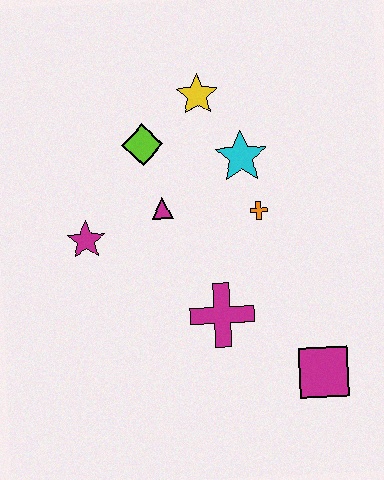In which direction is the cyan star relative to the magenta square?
The cyan star is above the magenta square.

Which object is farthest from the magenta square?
The yellow star is farthest from the magenta square.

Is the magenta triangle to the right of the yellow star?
No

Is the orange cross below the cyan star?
Yes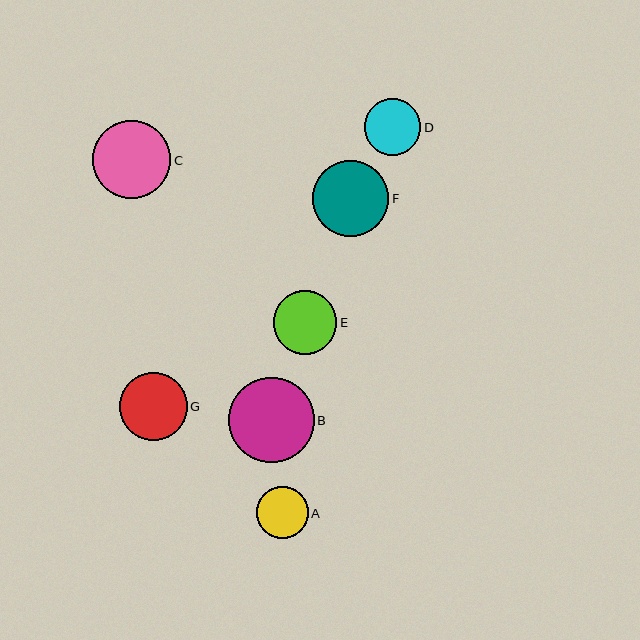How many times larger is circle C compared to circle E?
Circle C is approximately 1.2 times the size of circle E.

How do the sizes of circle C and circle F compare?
Circle C and circle F are approximately the same size.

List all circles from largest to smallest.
From largest to smallest: B, C, F, G, E, D, A.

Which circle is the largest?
Circle B is the largest with a size of approximately 85 pixels.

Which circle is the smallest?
Circle A is the smallest with a size of approximately 52 pixels.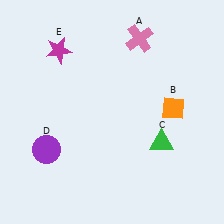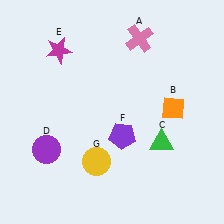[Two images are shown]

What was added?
A purple pentagon (F), a yellow circle (G) were added in Image 2.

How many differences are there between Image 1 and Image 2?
There are 2 differences between the two images.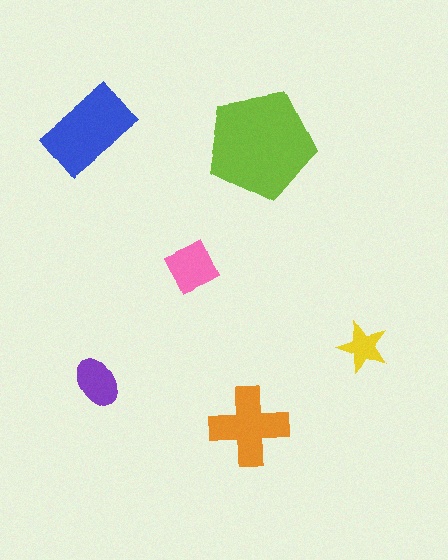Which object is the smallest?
The yellow star.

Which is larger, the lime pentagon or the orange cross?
The lime pentagon.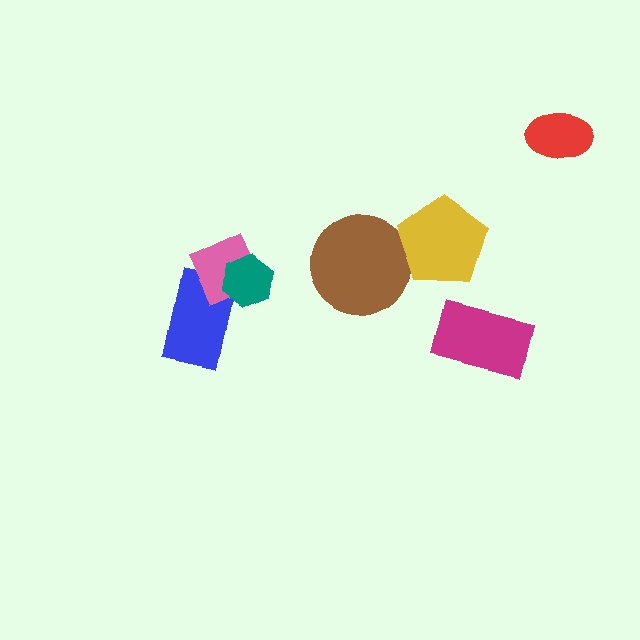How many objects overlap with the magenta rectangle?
0 objects overlap with the magenta rectangle.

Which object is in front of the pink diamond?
The teal hexagon is in front of the pink diamond.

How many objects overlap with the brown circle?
1 object overlaps with the brown circle.